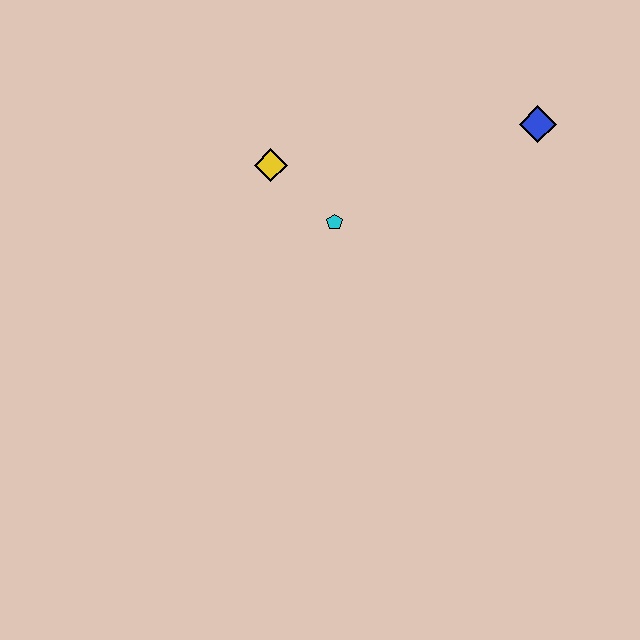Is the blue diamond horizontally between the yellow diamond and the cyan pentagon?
No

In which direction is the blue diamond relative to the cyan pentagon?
The blue diamond is to the right of the cyan pentagon.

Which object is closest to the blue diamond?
The cyan pentagon is closest to the blue diamond.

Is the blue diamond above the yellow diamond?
Yes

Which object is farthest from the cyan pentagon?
The blue diamond is farthest from the cyan pentagon.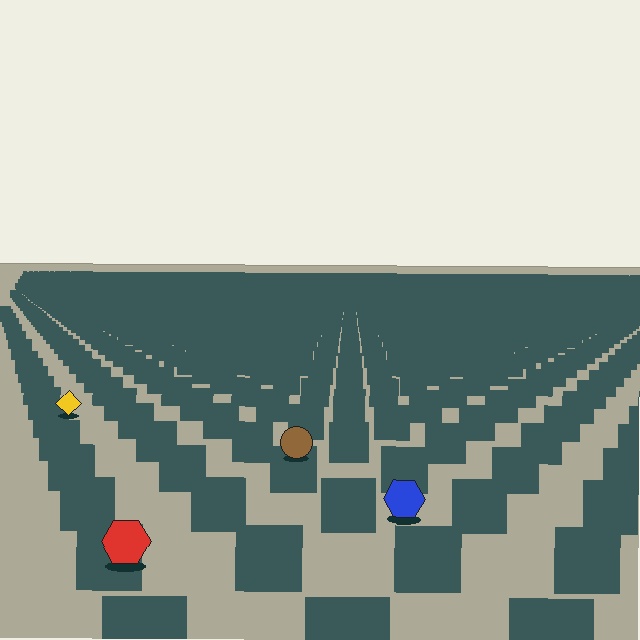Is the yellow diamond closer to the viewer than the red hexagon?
No. The red hexagon is closer — you can tell from the texture gradient: the ground texture is coarser near it.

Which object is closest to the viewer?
The red hexagon is closest. The texture marks near it are larger and more spread out.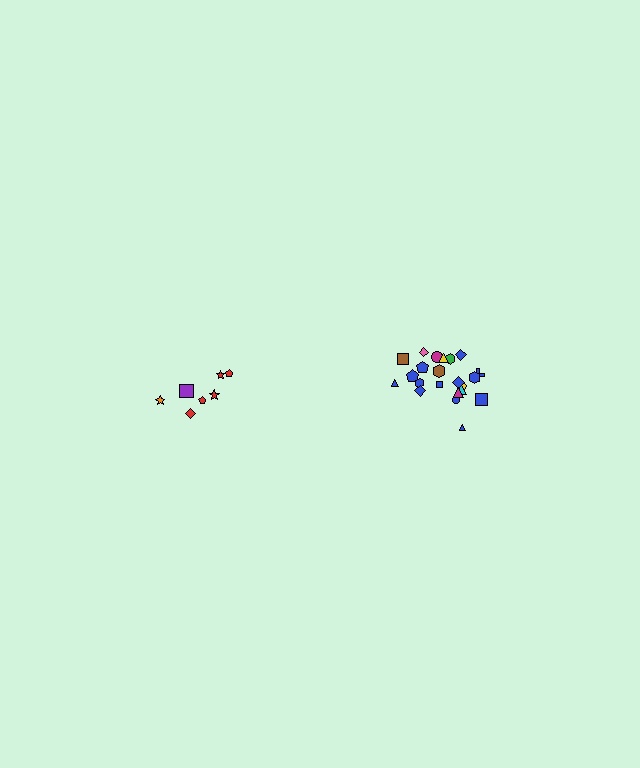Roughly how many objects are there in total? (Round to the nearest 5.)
Roughly 30 objects in total.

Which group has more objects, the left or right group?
The right group.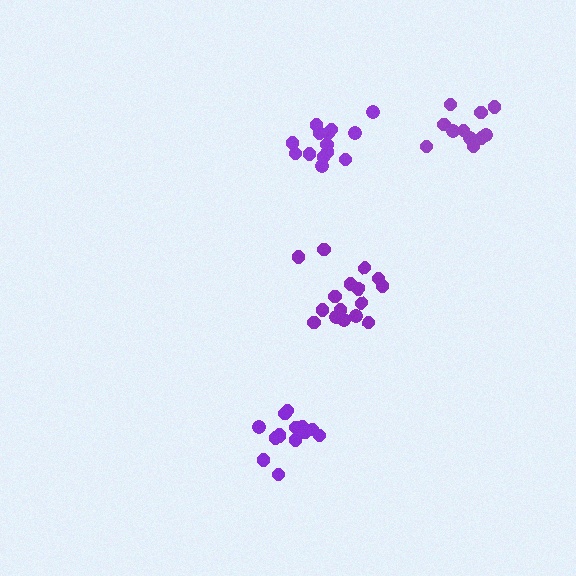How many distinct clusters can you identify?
There are 4 distinct clusters.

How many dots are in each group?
Group 1: 11 dots, Group 2: 14 dots, Group 3: 16 dots, Group 4: 14 dots (55 total).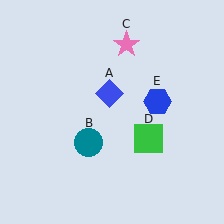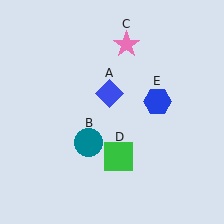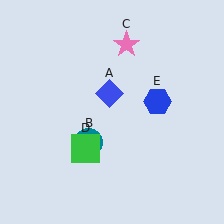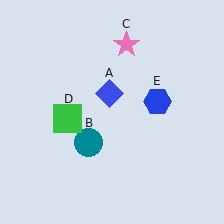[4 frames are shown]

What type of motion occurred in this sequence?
The green square (object D) rotated clockwise around the center of the scene.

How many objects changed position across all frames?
1 object changed position: green square (object D).